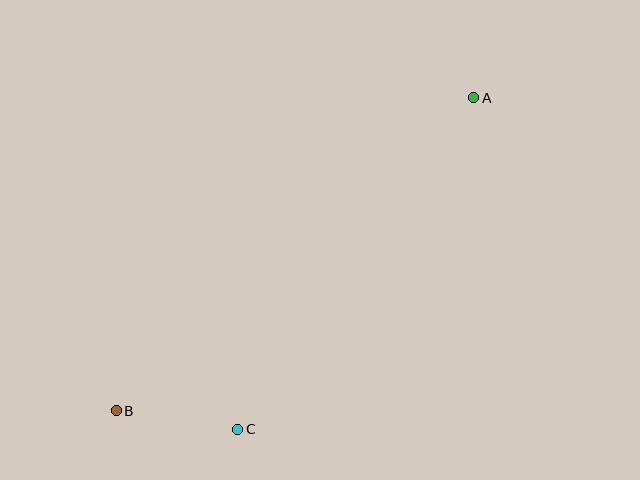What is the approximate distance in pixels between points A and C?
The distance between A and C is approximately 407 pixels.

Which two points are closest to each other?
Points B and C are closest to each other.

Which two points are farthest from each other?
Points A and B are farthest from each other.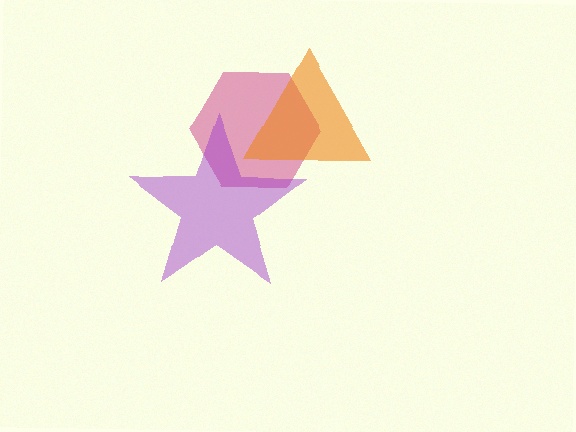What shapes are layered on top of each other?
The layered shapes are: a magenta hexagon, an orange triangle, a purple star.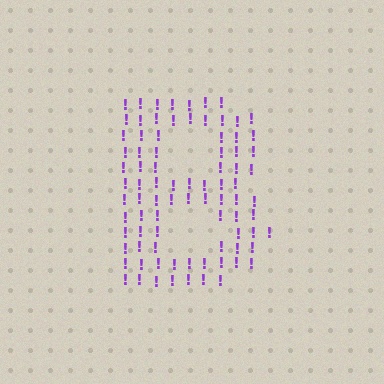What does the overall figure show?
The overall figure shows the letter B.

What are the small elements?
The small elements are exclamation marks.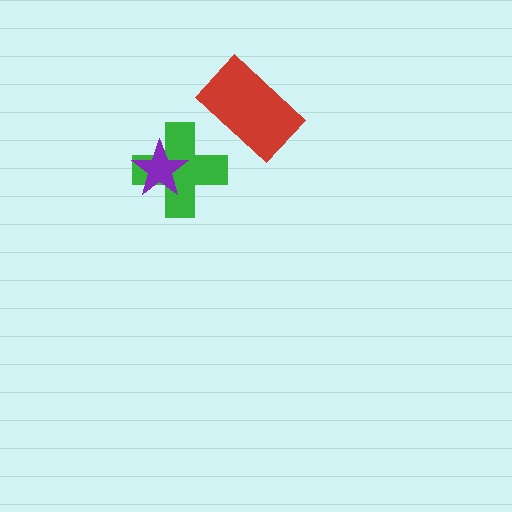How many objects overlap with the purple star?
1 object overlaps with the purple star.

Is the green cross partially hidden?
Yes, it is partially covered by another shape.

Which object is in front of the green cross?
The purple star is in front of the green cross.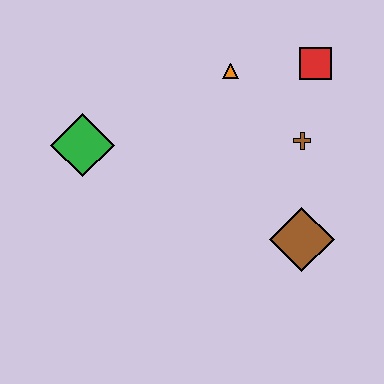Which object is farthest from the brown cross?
The green diamond is farthest from the brown cross.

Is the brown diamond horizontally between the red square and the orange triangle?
Yes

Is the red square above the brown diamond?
Yes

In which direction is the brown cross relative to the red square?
The brown cross is below the red square.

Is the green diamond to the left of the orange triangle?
Yes